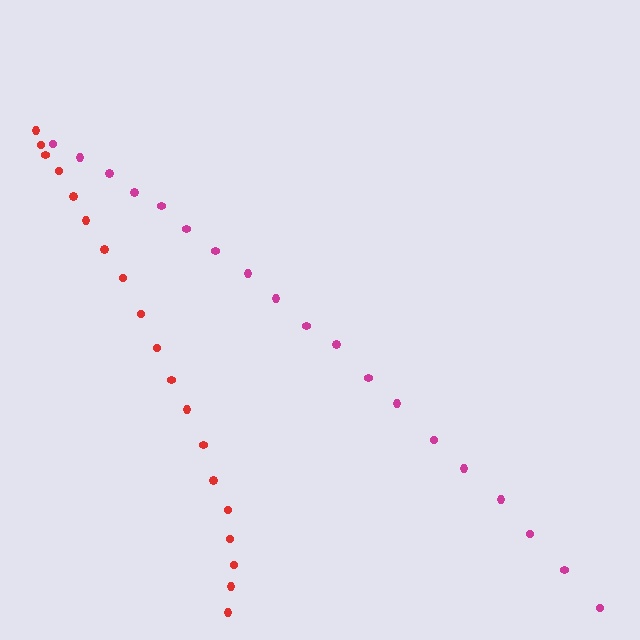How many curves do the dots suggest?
There are 2 distinct paths.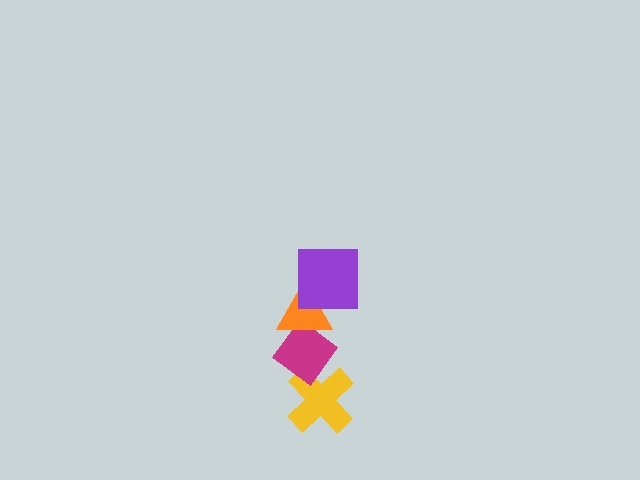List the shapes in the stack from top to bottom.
From top to bottom: the purple square, the orange triangle, the magenta diamond, the yellow cross.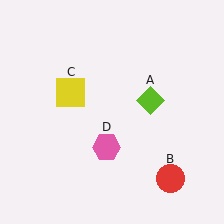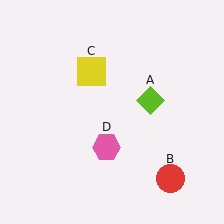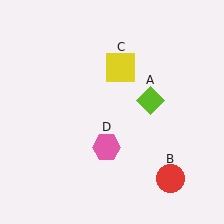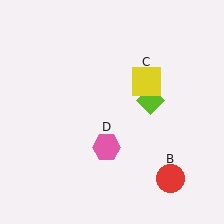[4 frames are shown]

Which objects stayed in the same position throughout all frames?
Lime diamond (object A) and red circle (object B) and pink hexagon (object D) remained stationary.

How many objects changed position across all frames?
1 object changed position: yellow square (object C).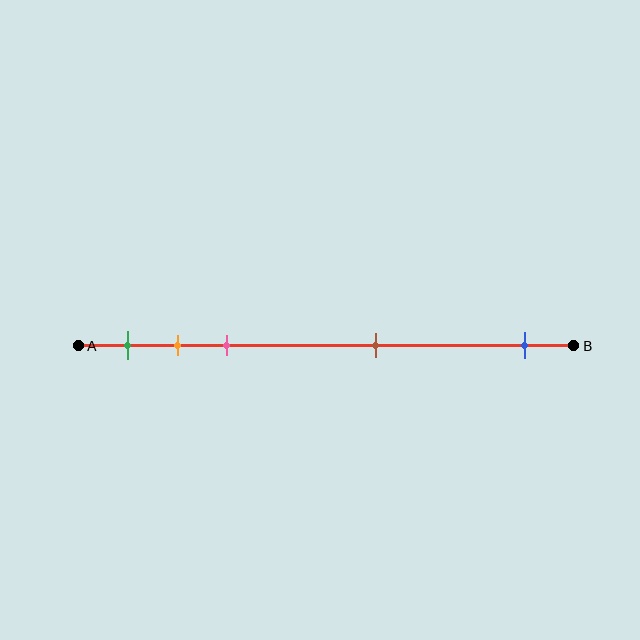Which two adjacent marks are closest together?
The orange and pink marks are the closest adjacent pair.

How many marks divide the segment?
There are 5 marks dividing the segment.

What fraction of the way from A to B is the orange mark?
The orange mark is approximately 20% (0.2) of the way from A to B.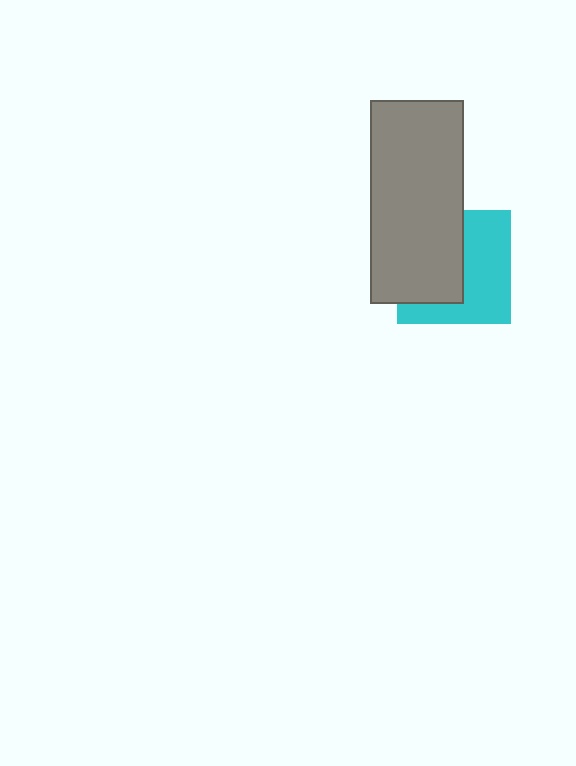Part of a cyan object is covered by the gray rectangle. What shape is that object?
It is a square.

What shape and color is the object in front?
The object in front is a gray rectangle.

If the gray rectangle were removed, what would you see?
You would see the complete cyan square.